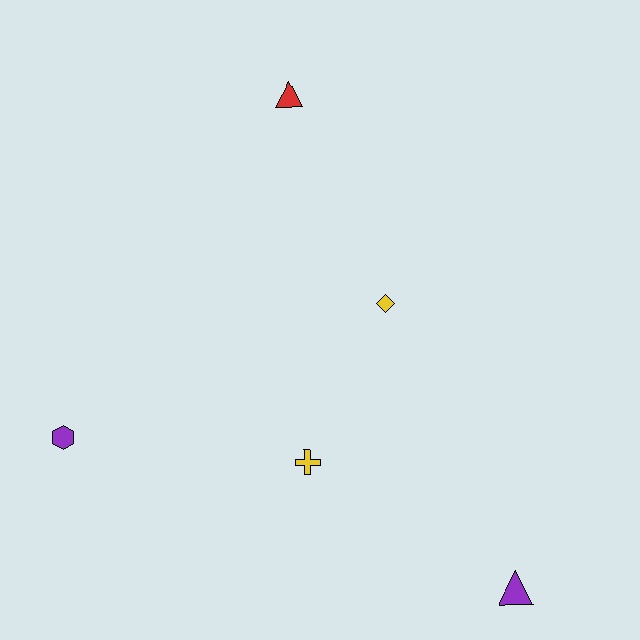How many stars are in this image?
There are no stars.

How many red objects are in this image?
There is 1 red object.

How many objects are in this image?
There are 5 objects.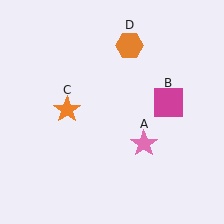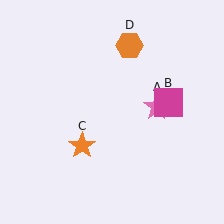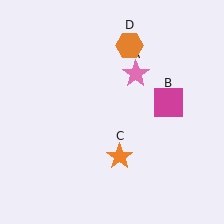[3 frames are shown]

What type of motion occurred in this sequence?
The pink star (object A), orange star (object C) rotated counterclockwise around the center of the scene.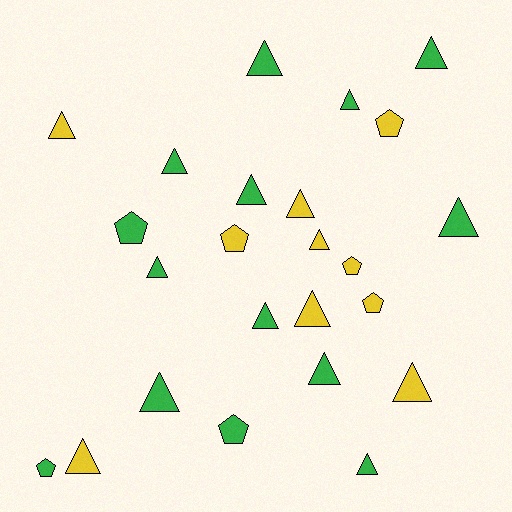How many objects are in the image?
There are 24 objects.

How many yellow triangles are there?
There are 6 yellow triangles.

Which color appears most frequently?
Green, with 14 objects.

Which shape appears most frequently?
Triangle, with 17 objects.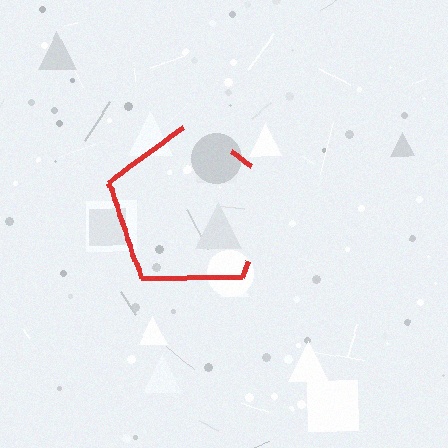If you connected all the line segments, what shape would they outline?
They would outline a pentagon.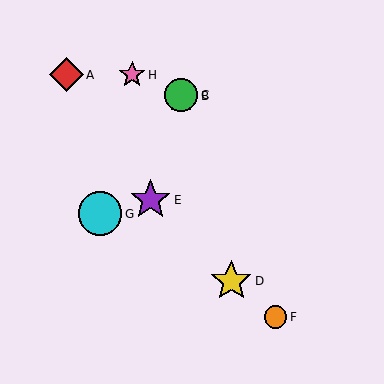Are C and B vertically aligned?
Yes, both are at x≈181.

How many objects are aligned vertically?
2 objects (B, C) are aligned vertically.